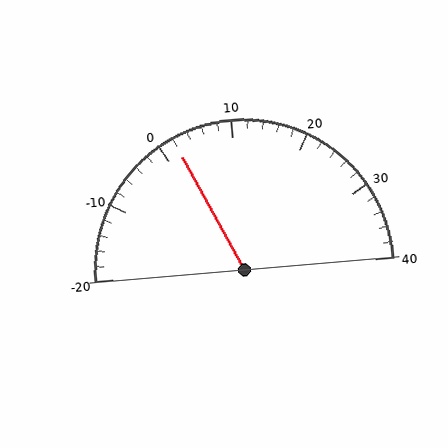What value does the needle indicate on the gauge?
The needle indicates approximately 2.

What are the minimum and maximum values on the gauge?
The gauge ranges from -20 to 40.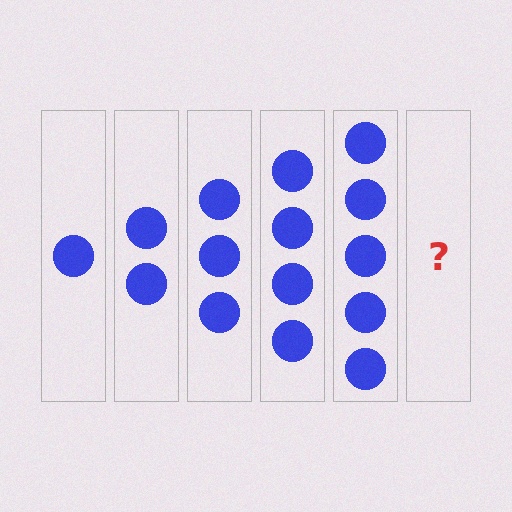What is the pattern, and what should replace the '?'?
The pattern is that each step adds one more circle. The '?' should be 6 circles.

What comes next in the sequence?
The next element should be 6 circles.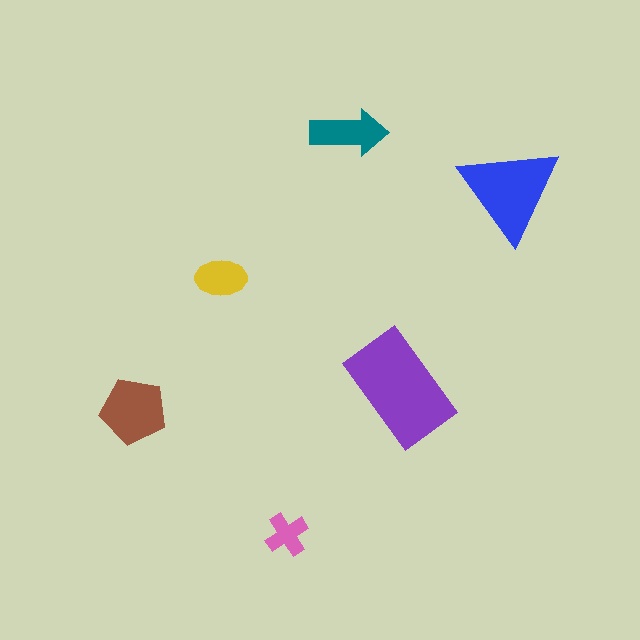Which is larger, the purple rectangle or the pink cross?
The purple rectangle.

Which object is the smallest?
The pink cross.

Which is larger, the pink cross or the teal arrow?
The teal arrow.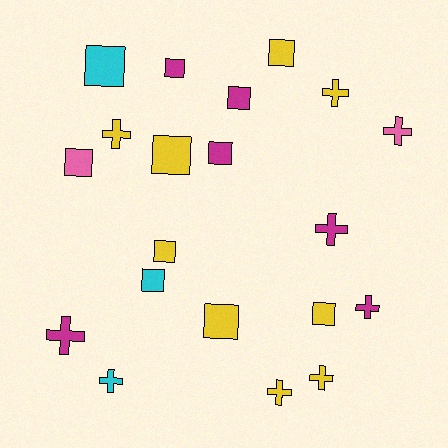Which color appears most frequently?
Yellow, with 9 objects.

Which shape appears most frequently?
Square, with 11 objects.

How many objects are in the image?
There are 20 objects.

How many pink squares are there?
There is 1 pink square.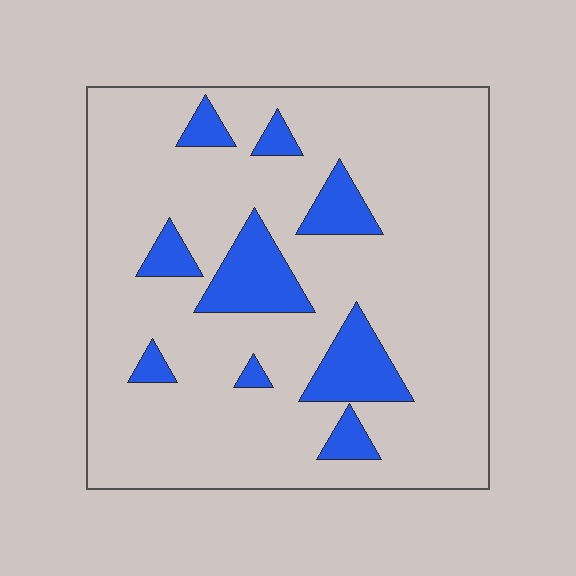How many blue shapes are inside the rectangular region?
9.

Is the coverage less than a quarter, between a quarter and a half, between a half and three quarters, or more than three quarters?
Less than a quarter.